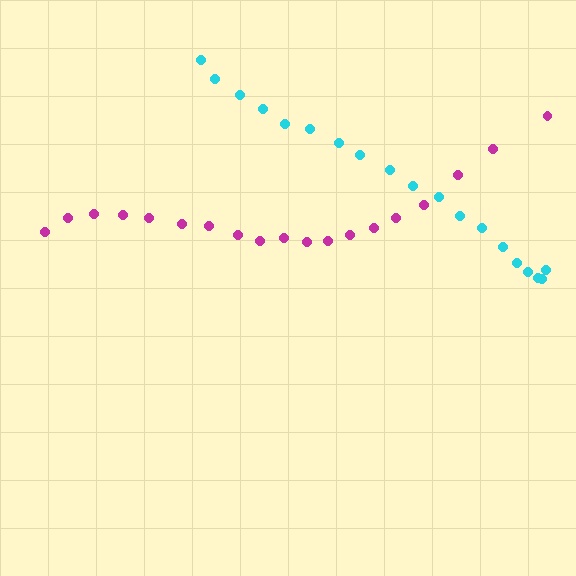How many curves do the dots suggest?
There are 2 distinct paths.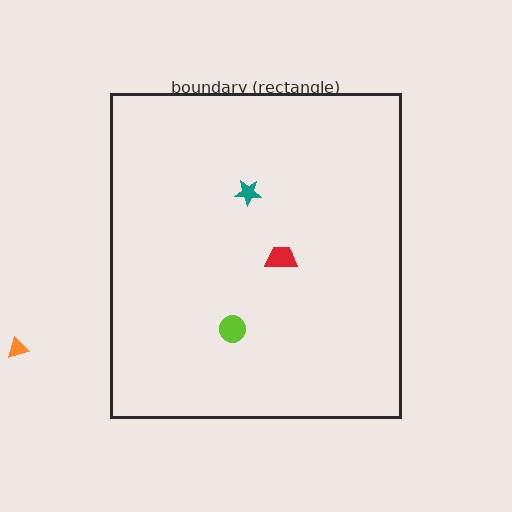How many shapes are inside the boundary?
3 inside, 1 outside.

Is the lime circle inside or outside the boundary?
Inside.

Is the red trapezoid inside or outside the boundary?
Inside.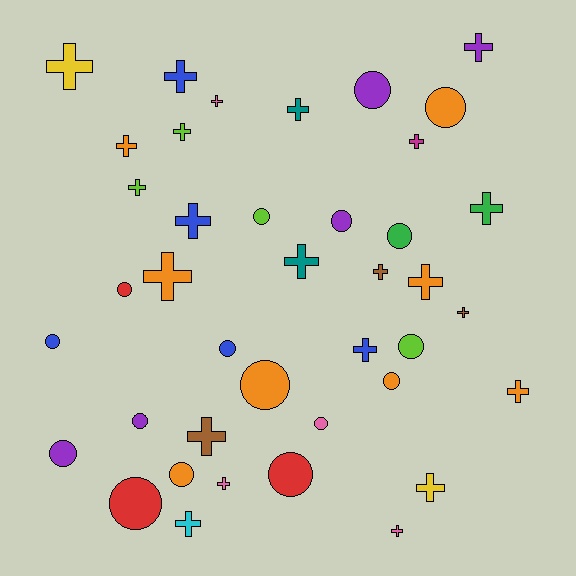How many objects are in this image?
There are 40 objects.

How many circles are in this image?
There are 17 circles.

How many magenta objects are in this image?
There is 1 magenta object.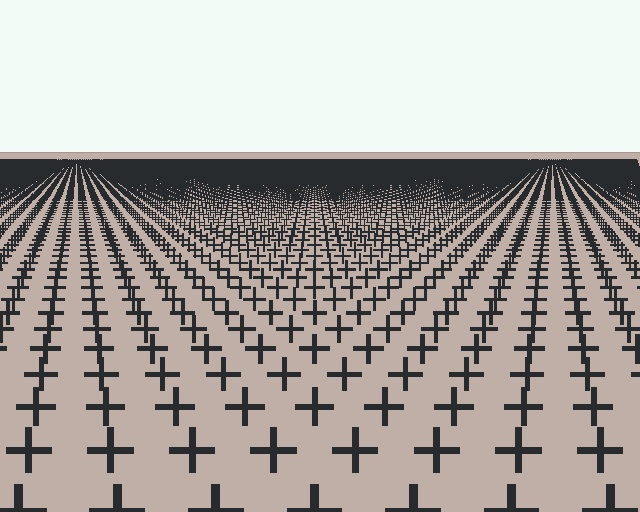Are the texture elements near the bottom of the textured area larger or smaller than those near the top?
Larger. Near the bottom, elements are closer to the viewer and appear at a bigger on-screen size.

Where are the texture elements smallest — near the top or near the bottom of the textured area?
Near the top.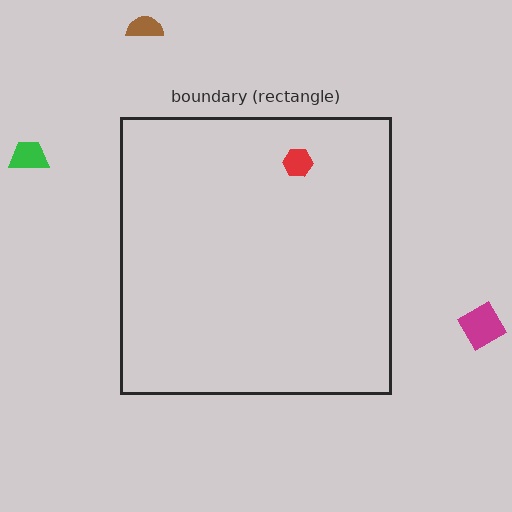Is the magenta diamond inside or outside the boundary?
Outside.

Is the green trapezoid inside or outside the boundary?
Outside.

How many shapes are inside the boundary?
1 inside, 3 outside.